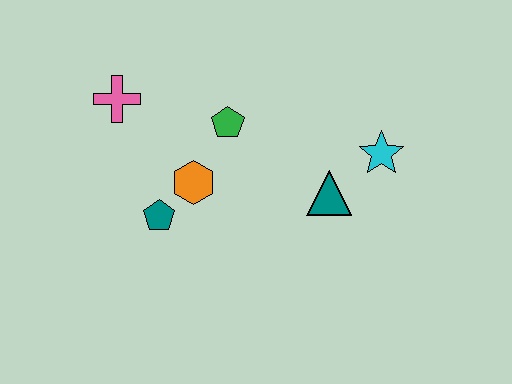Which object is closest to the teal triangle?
The cyan star is closest to the teal triangle.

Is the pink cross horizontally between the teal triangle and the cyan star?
No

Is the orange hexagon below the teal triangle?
No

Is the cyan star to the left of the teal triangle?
No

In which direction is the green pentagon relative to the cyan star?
The green pentagon is to the left of the cyan star.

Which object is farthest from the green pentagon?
The cyan star is farthest from the green pentagon.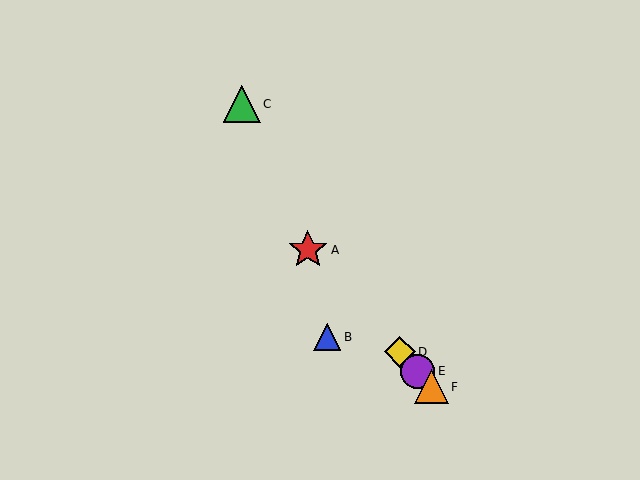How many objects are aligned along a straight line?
4 objects (A, D, E, F) are aligned along a straight line.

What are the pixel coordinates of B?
Object B is at (327, 337).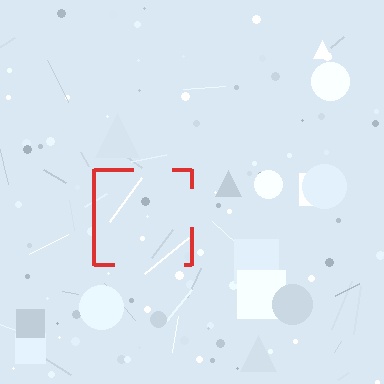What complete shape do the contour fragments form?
The contour fragments form a square.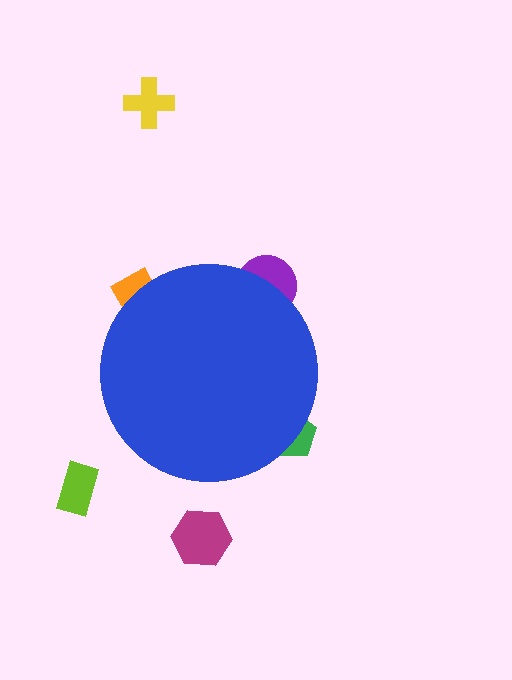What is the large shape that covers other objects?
A blue circle.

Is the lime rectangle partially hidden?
No, the lime rectangle is fully visible.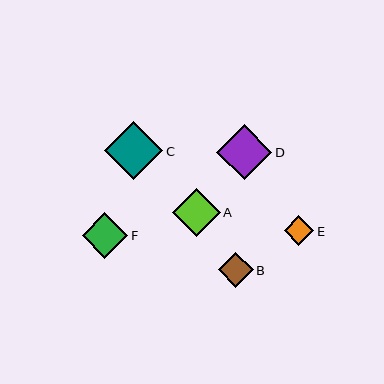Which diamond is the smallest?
Diamond E is the smallest with a size of approximately 29 pixels.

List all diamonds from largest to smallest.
From largest to smallest: C, D, A, F, B, E.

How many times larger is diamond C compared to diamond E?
Diamond C is approximately 2.0 times the size of diamond E.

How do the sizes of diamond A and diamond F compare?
Diamond A and diamond F are approximately the same size.